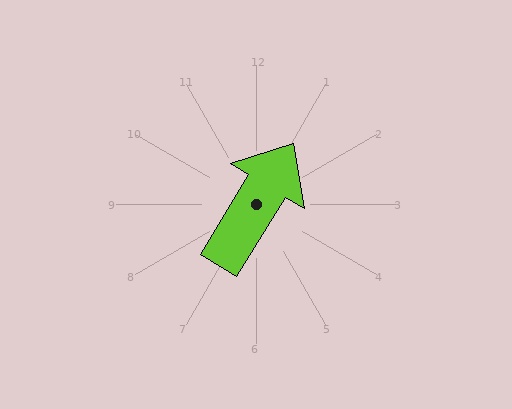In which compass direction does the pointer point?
Northeast.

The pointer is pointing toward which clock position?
Roughly 1 o'clock.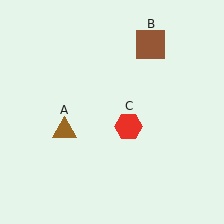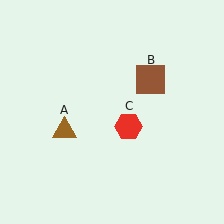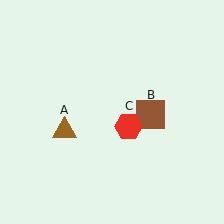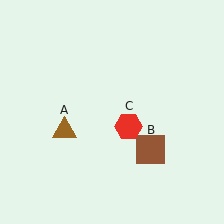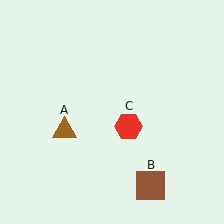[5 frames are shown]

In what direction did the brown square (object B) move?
The brown square (object B) moved down.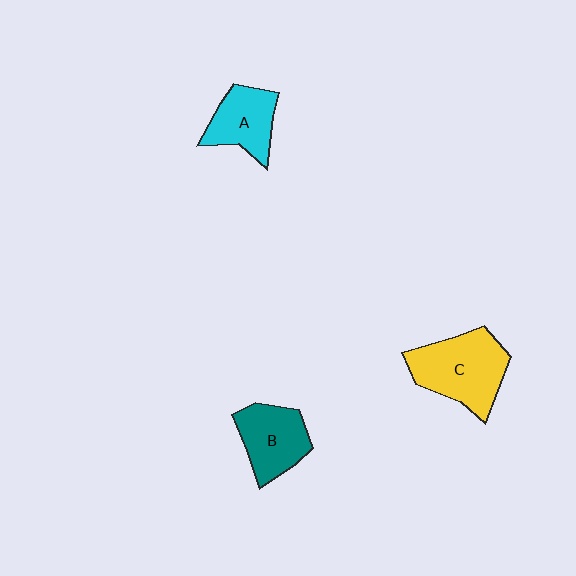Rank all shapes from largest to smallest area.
From largest to smallest: C (yellow), B (teal), A (cyan).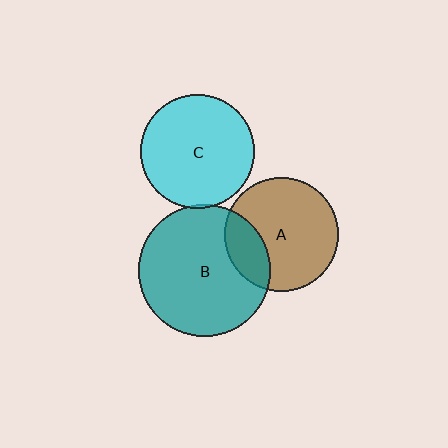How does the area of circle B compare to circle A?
Approximately 1.3 times.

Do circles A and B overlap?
Yes.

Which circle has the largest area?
Circle B (teal).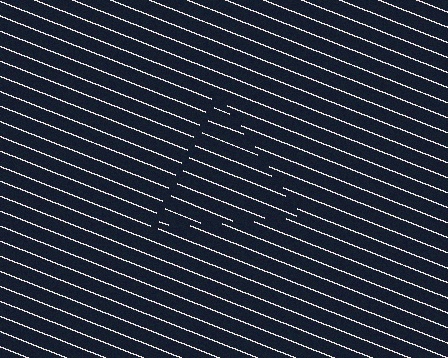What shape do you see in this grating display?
An illusory triangle. The interior of the shape contains the same grating, shifted by half a period — the contour is defined by the phase discontinuity where line-ends from the inner and outer gratings abut.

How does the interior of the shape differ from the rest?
The interior of the shape contains the same grating, shifted by half a period — the contour is defined by the phase discontinuity where line-ends from the inner and outer gratings abut.